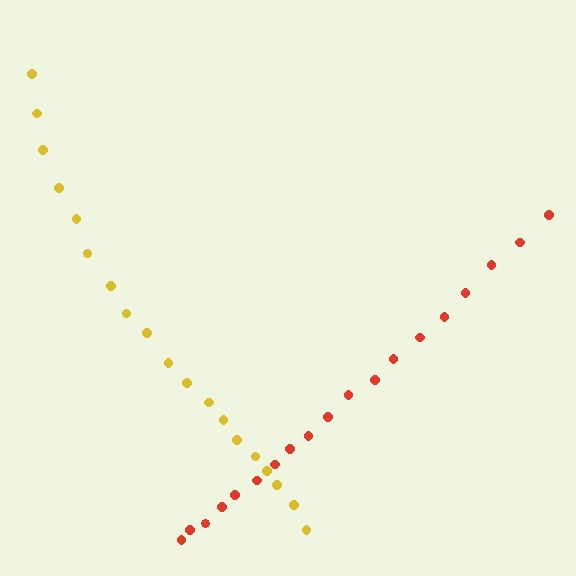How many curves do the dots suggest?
There are 2 distinct paths.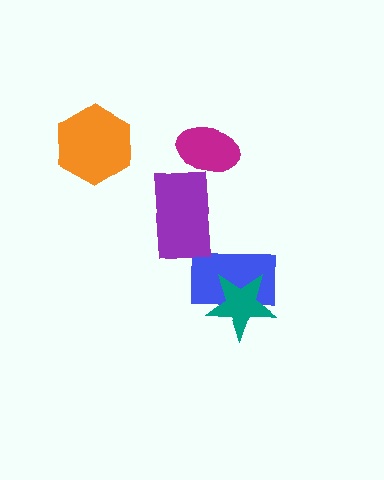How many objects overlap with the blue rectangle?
1 object overlaps with the blue rectangle.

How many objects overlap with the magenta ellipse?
0 objects overlap with the magenta ellipse.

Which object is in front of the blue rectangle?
The teal star is in front of the blue rectangle.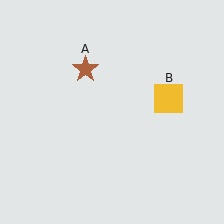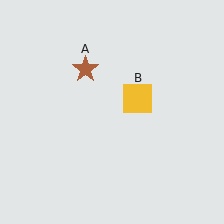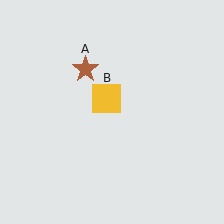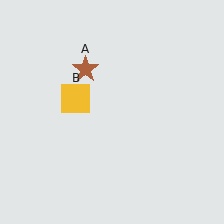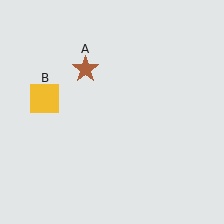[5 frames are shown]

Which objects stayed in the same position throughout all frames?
Brown star (object A) remained stationary.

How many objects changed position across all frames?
1 object changed position: yellow square (object B).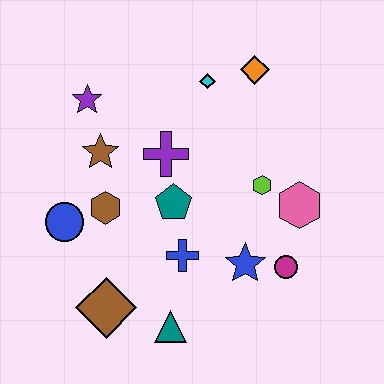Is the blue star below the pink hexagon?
Yes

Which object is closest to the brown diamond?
The teal triangle is closest to the brown diamond.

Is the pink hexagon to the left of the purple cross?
No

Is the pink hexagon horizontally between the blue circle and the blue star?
No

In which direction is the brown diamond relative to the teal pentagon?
The brown diamond is below the teal pentagon.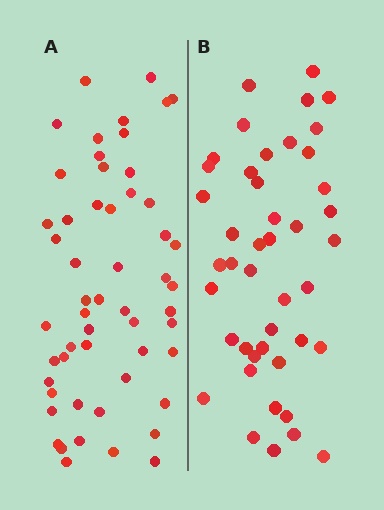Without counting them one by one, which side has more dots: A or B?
Region A (the left region) has more dots.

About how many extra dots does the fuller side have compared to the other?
Region A has roughly 10 or so more dots than region B.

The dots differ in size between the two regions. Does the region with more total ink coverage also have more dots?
No. Region B has more total ink coverage because its dots are larger, but region A actually contains more individual dots. Total area can be misleading — the number of items is what matters here.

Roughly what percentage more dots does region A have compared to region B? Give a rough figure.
About 25% more.